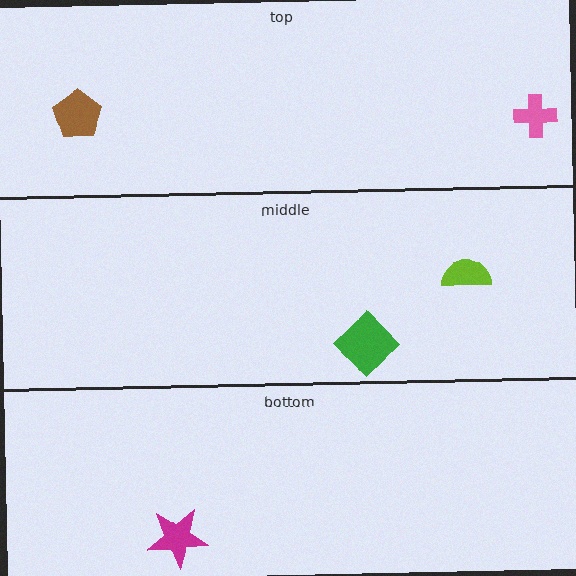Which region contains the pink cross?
The top region.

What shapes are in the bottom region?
The magenta star.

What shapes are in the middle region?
The lime semicircle, the green diamond.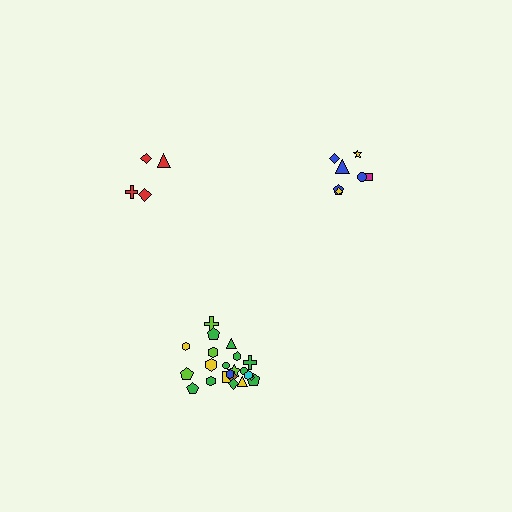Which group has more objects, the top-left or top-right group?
The top-right group.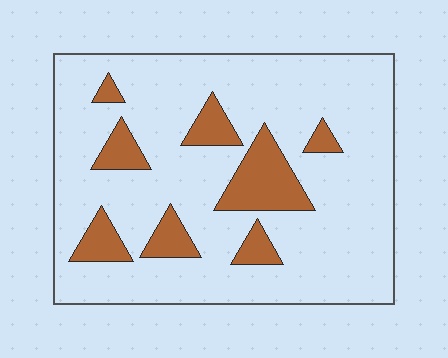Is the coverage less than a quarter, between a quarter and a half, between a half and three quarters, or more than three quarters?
Less than a quarter.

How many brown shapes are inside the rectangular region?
8.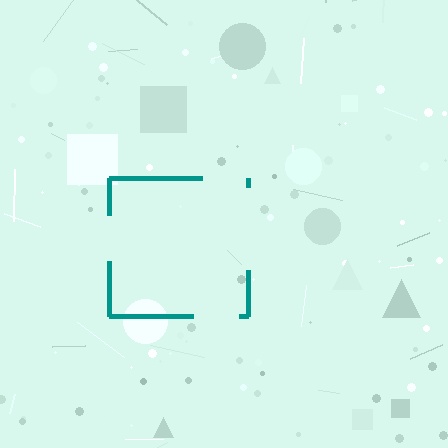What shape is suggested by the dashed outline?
The dashed outline suggests a square.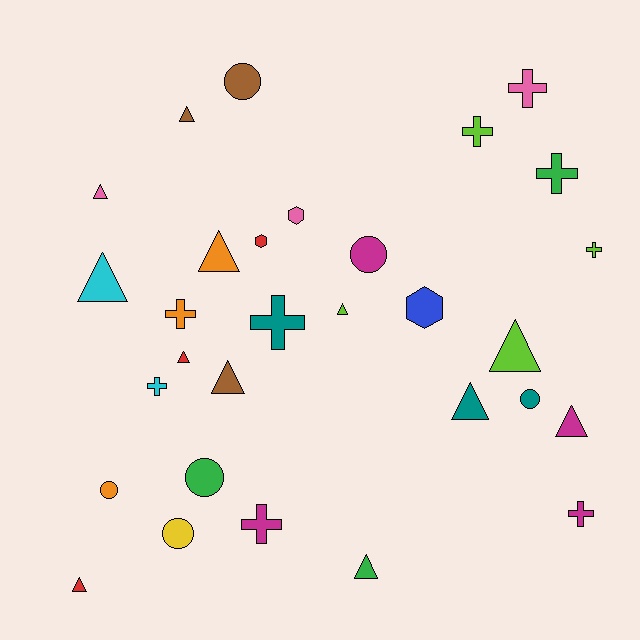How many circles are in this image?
There are 6 circles.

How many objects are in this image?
There are 30 objects.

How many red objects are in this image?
There are 3 red objects.